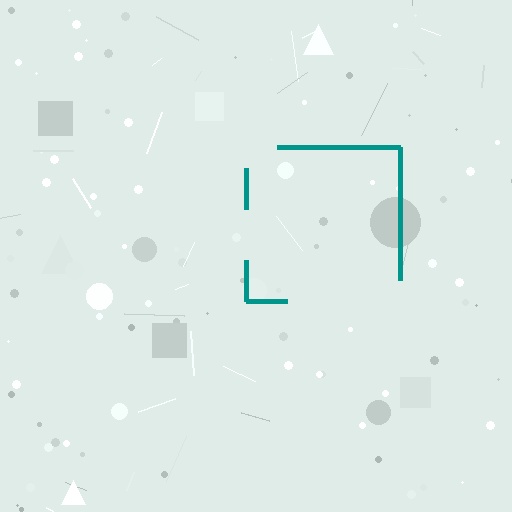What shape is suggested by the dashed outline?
The dashed outline suggests a square.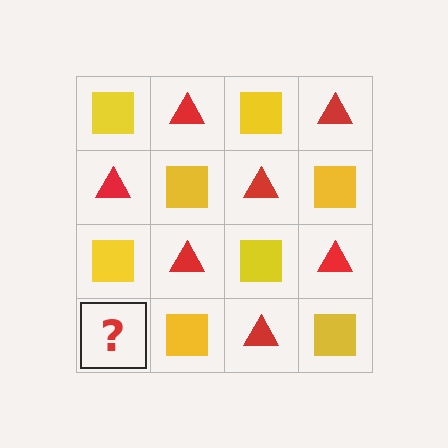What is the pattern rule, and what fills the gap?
The rule is that it alternates yellow square and red triangle in a checkerboard pattern. The gap should be filled with a red triangle.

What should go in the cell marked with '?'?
The missing cell should contain a red triangle.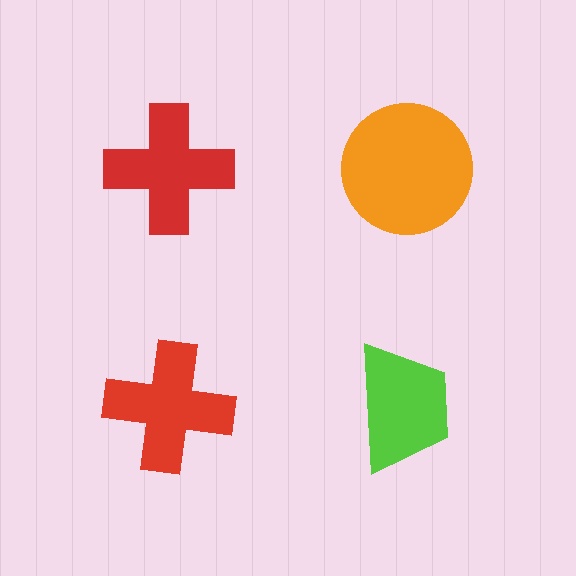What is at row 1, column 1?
A red cross.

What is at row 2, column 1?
A red cross.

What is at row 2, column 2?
A lime trapezoid.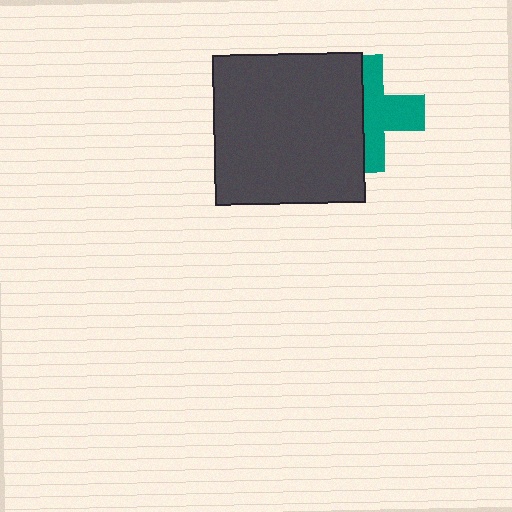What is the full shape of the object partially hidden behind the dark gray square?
The partially hidden object is a teal cross.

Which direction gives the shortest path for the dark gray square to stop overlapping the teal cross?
Moving left gives the shortest separation.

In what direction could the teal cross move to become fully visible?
The teal cross could move right. That would shift it out from behind the dark gray square entirely.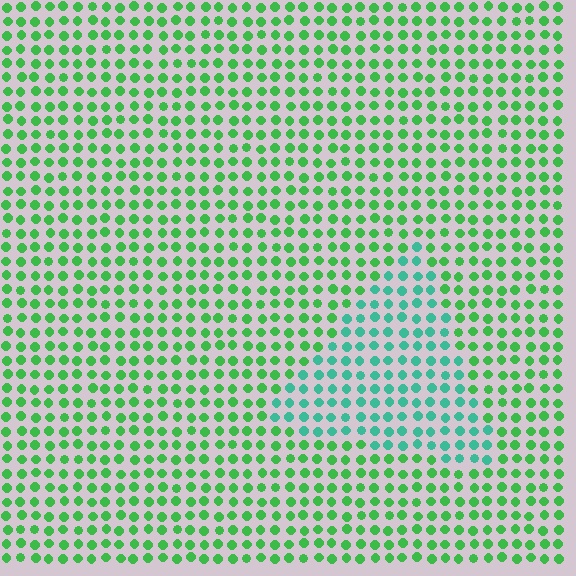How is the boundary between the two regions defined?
The boundary is defined purely by a slight shift in hue (about 38 degrees). Spacing, size, and orientation are identical on both sides.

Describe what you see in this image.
The image is filled with small green elements in a uniform arrangement. A triangle-shaped region is visible where the elements are tinted to a slightly different hue, forming a subtle color boundary.